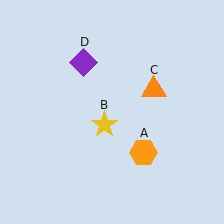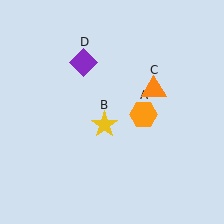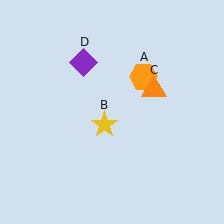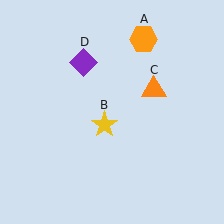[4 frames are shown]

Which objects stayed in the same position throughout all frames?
Yellow star (object B) and orange triangle (object C) and purple diamond (object D) remained stationary.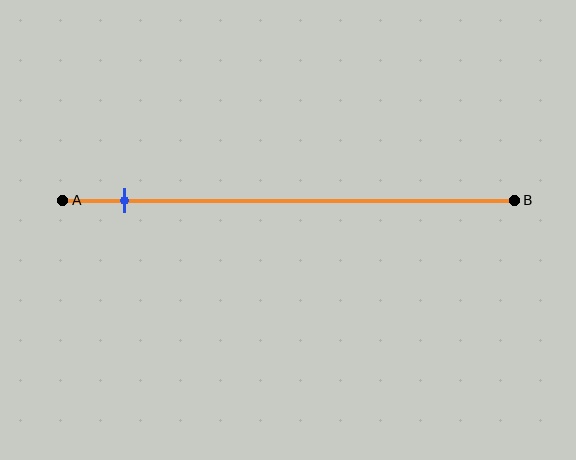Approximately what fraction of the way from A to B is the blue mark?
The blue mark is approximately 15% of the way from A to B.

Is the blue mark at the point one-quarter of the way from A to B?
No, the mark is at about 15% from A, not at the 25% one-quarter point.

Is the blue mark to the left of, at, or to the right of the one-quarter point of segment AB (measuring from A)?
The blue mark is to the left of the one-quarter point of segment AB.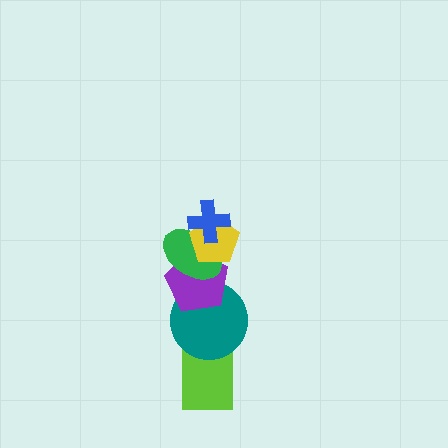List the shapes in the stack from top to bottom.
From top to bottom: the blue cross, the yellow pentagon, the green ellipse, the purple pentagon, the teal circle, the lime rectangle.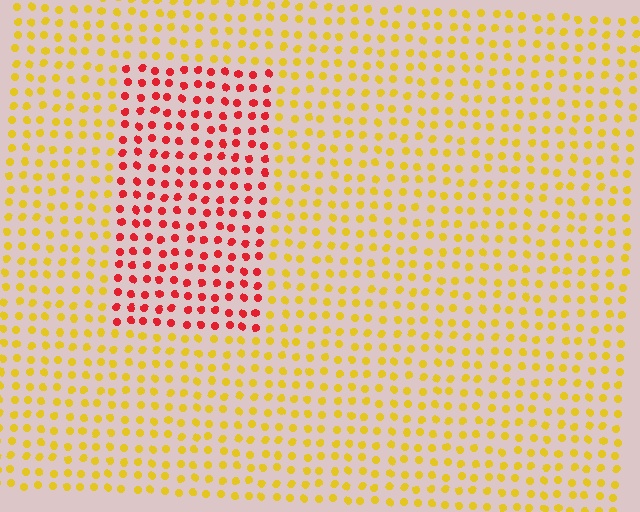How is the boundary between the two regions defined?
The boundary is defined purely by a slight shift in hue (about 56 degrees). Spacing, size, and orientation are identical on both sides.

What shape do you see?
I see a rectangle.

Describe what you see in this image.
The image is filled with small yellow elements in a uniform arrangement. A rectangle-shaped region is visible where the elements are tinted to a slightly different hue, forming a subtle color boundary.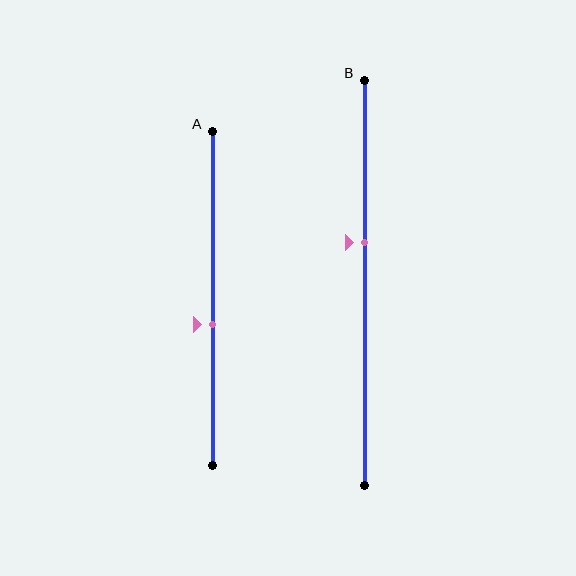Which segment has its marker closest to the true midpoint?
Segment A has its marker closest to the true midpoint.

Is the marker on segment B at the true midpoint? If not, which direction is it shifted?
No, the marker on segment B is shifted upward by about 10% of the segment length.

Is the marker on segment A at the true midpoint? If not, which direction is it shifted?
No, the marker on segment A is shifted downward by about 8% of the segment length.